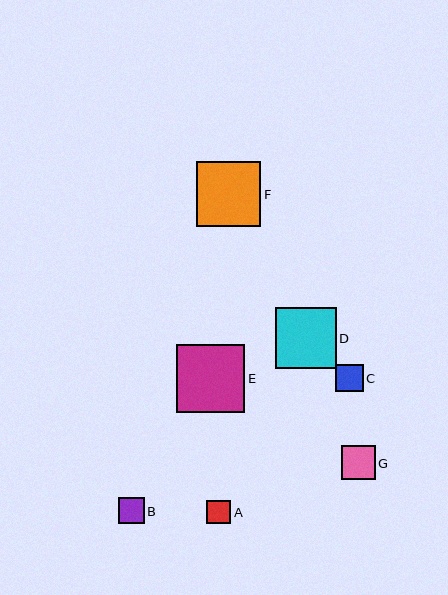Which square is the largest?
Square E is the largest with a size of approximately 68 pixels.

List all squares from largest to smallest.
From largest to smallest: E, F, D, G, C, B, A.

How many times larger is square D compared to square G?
Square D is approximately 1.8 times the size of square G.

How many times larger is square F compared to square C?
Square F is approximately 2.3 times the size of square C.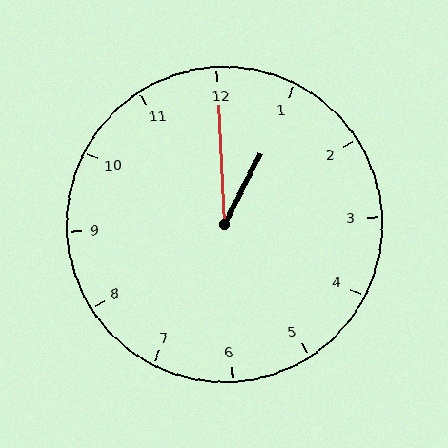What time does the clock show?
1:00.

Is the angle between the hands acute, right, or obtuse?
It is acute.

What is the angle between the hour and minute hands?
Approximately 30 degrees.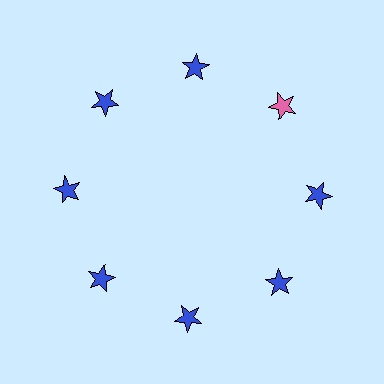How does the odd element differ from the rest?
It has a different color: pink instead of blue.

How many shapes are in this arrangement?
There are 8 shapes arranged in a ring pattern.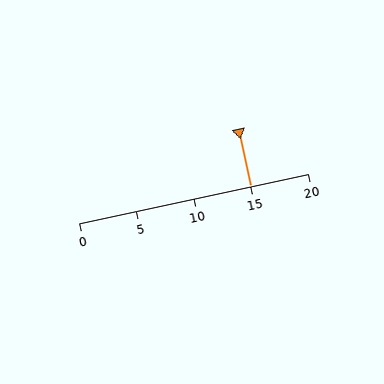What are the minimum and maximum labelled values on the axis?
The axis runs from 0 to 20.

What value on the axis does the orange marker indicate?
The marker indicates approximately 15.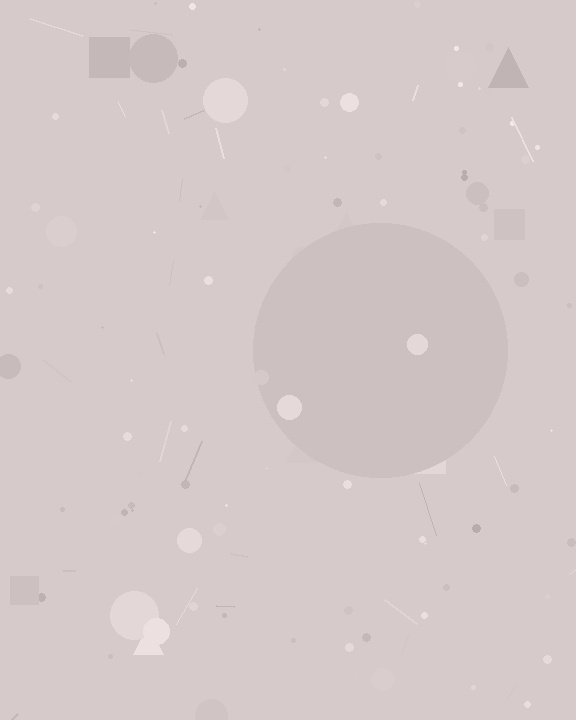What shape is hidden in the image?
A circle is hidden in the image.